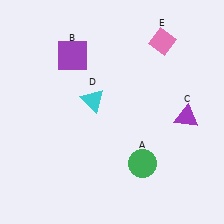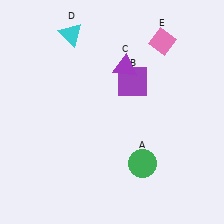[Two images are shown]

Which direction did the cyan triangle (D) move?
The cyan triangle (D) moved up.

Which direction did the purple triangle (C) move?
The purple triangle (C) moved left.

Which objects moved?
The objects that moved are: the purple square (B), the purple triangle (C), the cyan triangle (D).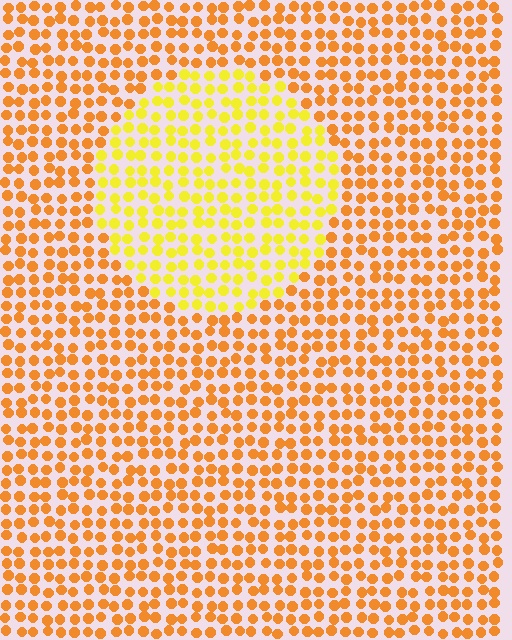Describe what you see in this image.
The image is filled with small orange elements in a uniform arrangement. A circle-shaped region is visible where the elements are tinted to a slightly different hue, forming a subtle color boundary.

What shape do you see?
I see a circle.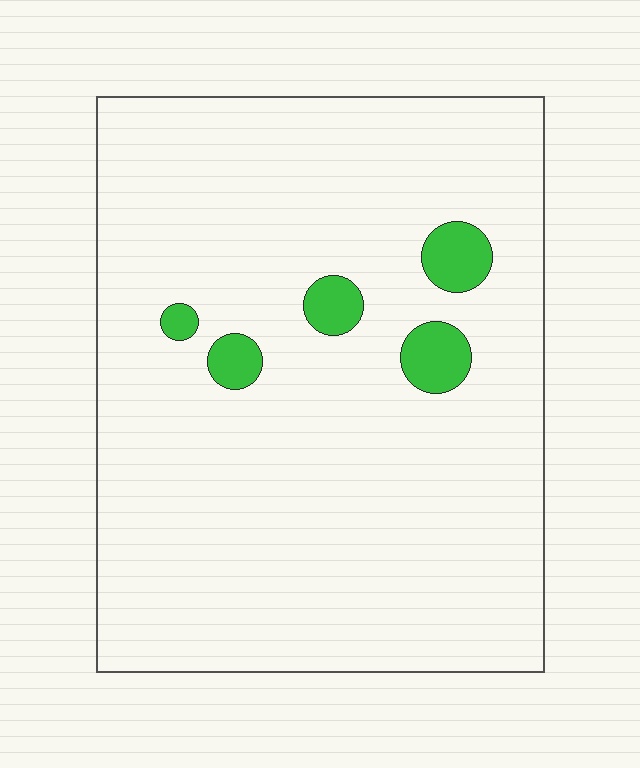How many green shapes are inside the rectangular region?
5.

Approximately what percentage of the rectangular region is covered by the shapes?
Approximately 5%.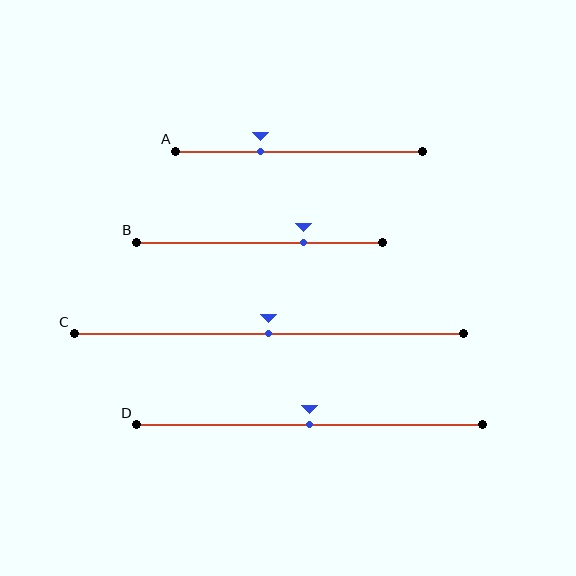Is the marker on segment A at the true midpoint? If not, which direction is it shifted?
No, the marker on segment A is shifted to the left by about 16% of the segment length.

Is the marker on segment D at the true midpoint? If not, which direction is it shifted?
Yes, the marker on segment D is at the true midpoint.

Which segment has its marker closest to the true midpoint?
Segment C has its marker closest to the true midpoint.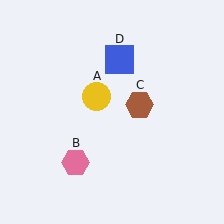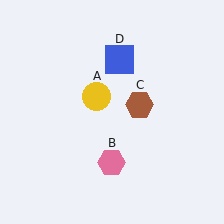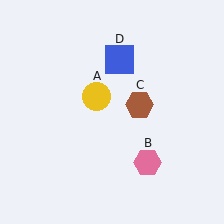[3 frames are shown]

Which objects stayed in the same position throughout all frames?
Yellow circle (object A) and brown hexagon (object C) and blue square (object D) remained stationary.